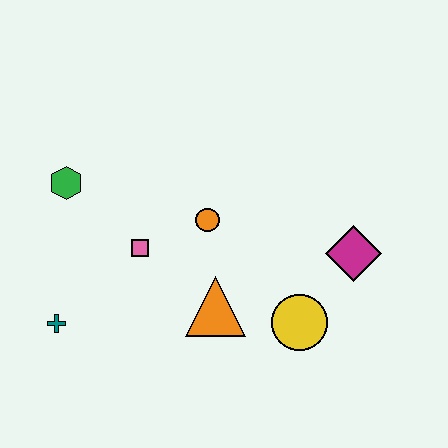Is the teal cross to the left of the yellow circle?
Yes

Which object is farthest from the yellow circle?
The green hexagon is farthest from the yellow circle.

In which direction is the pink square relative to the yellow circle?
The pink square is to the left of the yellow circle.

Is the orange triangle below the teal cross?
No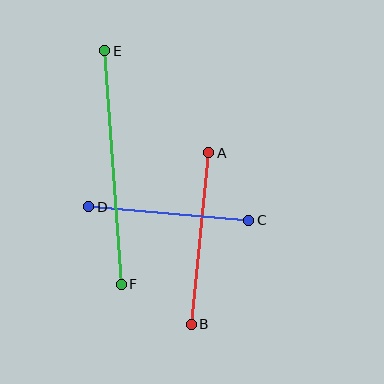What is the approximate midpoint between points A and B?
The midpoint is at approximately (200, 239) pixels.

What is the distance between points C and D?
The distance is approximately 161 pixels.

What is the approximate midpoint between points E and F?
The midpoint is at approximately (113, 168) pixels.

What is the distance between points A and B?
The distance is approximately 172 pixels.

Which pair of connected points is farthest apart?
Points E and F are farthest apart.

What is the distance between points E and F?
The distance is approximately 234 pixels.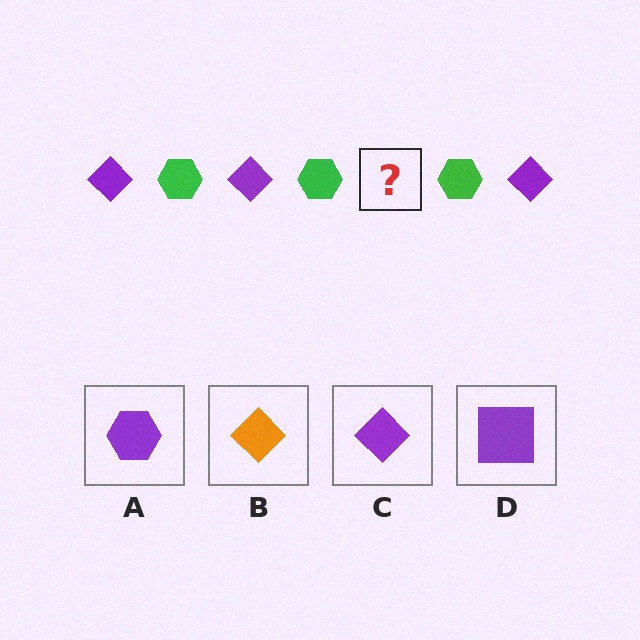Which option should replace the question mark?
Option C.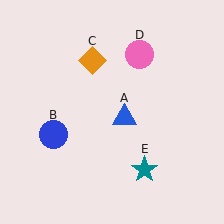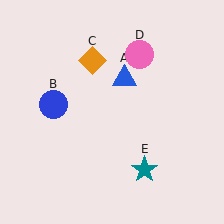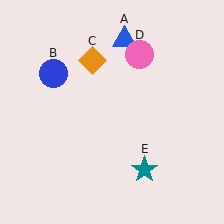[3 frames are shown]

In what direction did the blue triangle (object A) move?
The blue triangle (object A) moved up.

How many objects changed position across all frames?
2 objects changed position: blue triangle (object A), blue circle (object B).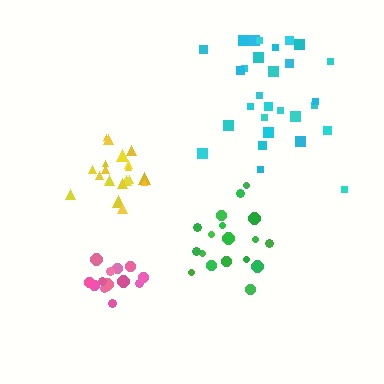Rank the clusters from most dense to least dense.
yellow, pink, green, cyan.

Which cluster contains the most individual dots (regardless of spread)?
Cyan (29).